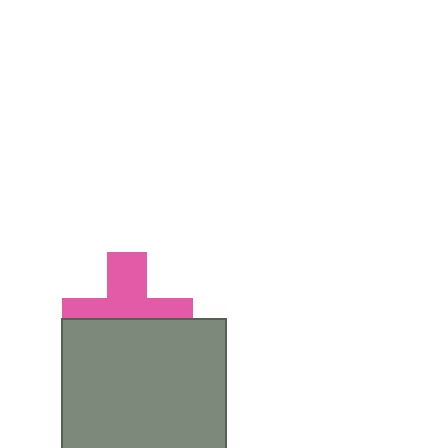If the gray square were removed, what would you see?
You would see the complete pink cross.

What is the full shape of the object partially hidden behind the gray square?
The partially hidden object is a pink cross.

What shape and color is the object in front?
The object in front is a gray square.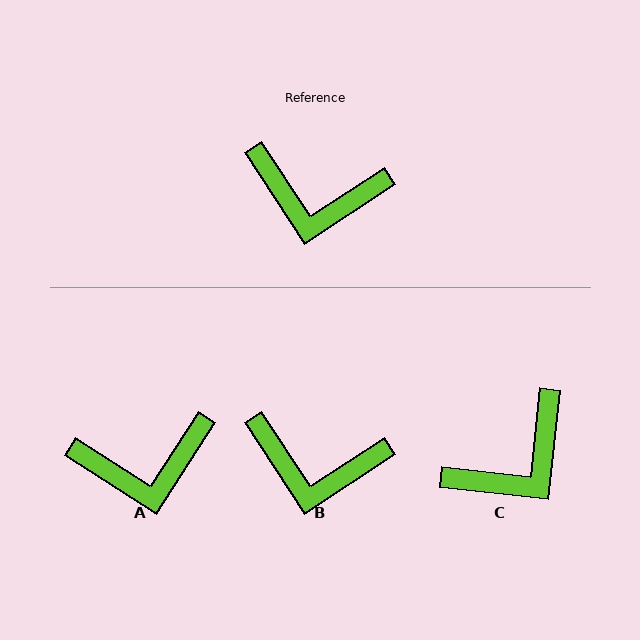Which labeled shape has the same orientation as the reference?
B.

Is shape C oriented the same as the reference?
No, it is off by about 51 degrees.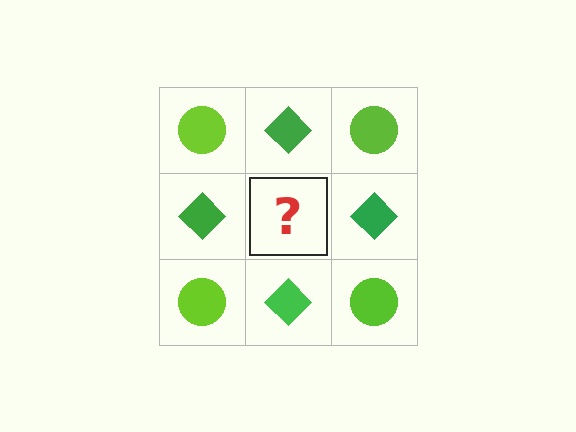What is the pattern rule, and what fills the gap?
The rule is that it alternates lime circle and green diamond in a checkerboard pattern. The gap should be filled with a lime circle.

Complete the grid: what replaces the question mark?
The question mark should be replaced with a lime circle.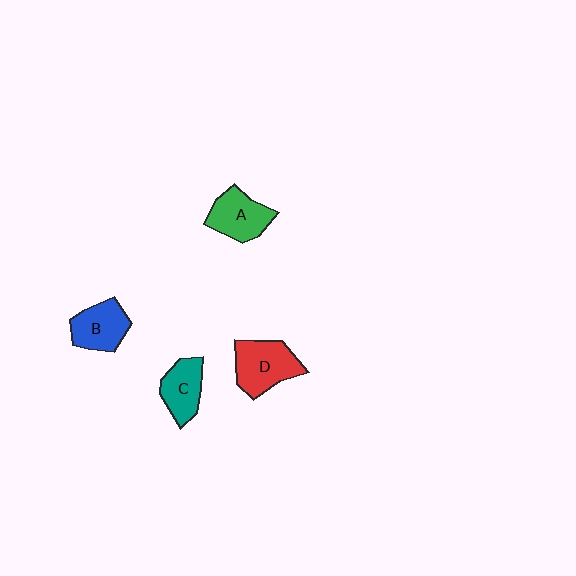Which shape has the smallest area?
Shape C (teal).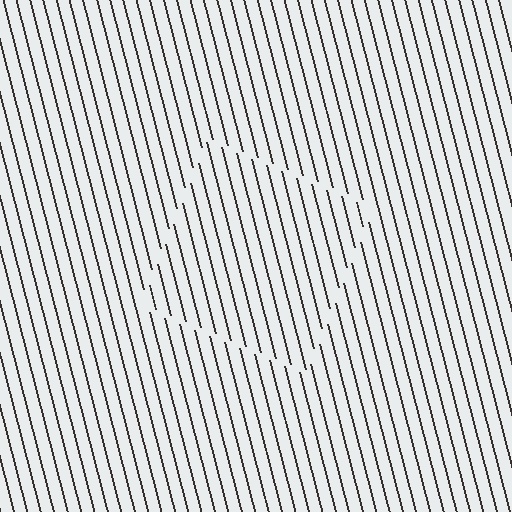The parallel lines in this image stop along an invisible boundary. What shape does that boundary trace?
An illusory square. The interior of the shape contains the same grating, shifted by half a period — the contour is defined by the phase discontinuity where line-ends from the inner and outer gratings abut.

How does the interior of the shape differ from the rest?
The interior of the shape contains the same grating, shifted by half a period — the contour is defined by the phase discontinuity where line-ends from the inner and outer gratings abut.